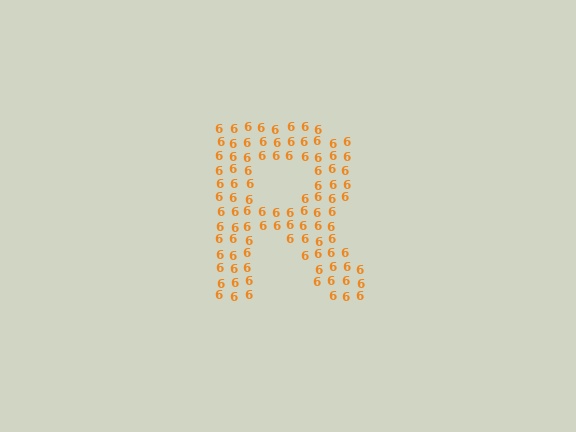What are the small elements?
The small elements are digit 6's.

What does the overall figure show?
The overall figure shows the letter R.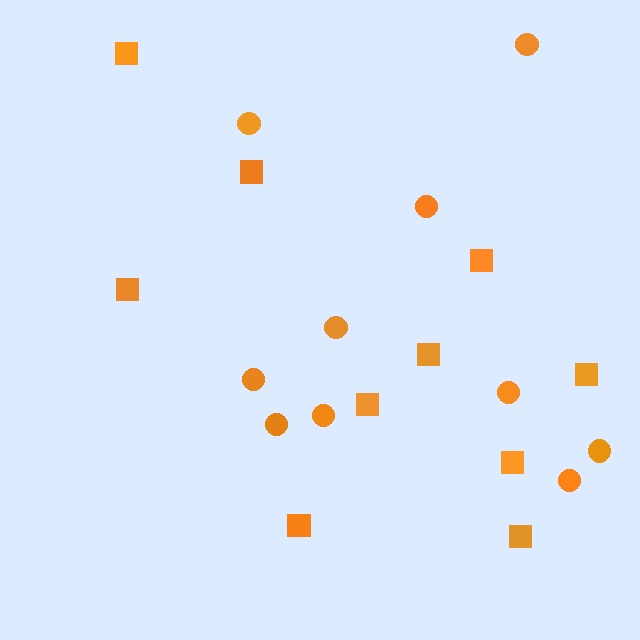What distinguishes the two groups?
There are 2 groups: one group of circles (10) and one group of squares (10).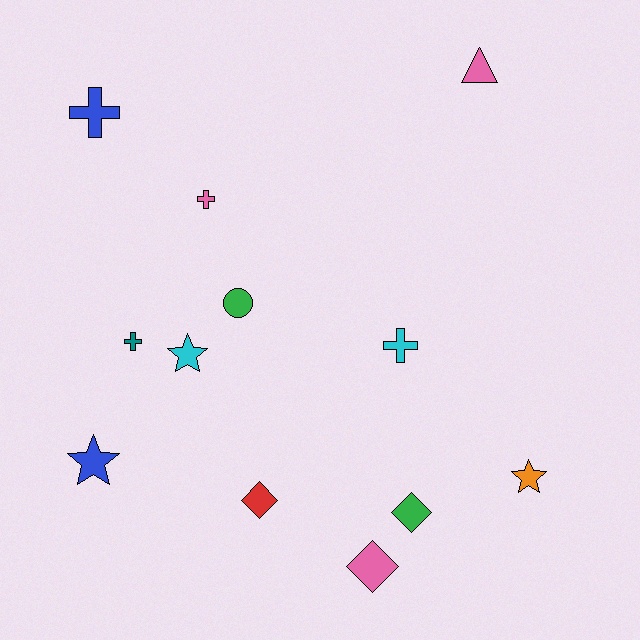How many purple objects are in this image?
There are no purple objects.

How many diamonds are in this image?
There are 3 diamonds.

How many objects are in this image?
There are 12 objects.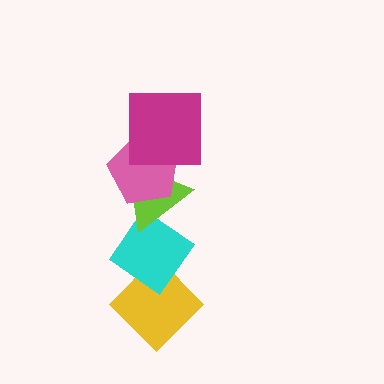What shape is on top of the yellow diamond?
The cyan diamond is on top of the yellow diamond.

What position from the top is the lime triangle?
The lime triangle is 3rd from the top.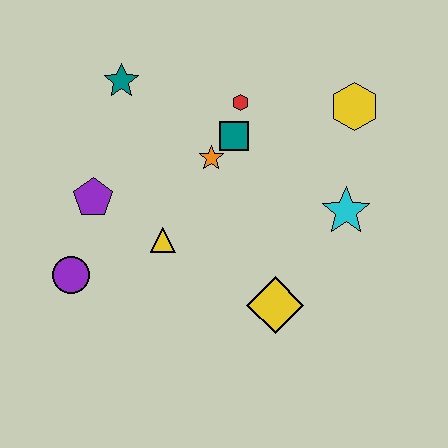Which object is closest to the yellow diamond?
The cyan star is closest to the yellow diamond.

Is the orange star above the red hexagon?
No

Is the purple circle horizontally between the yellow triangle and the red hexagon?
No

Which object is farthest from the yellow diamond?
The teal star is farthest from the yellow diamond.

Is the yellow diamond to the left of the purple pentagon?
No